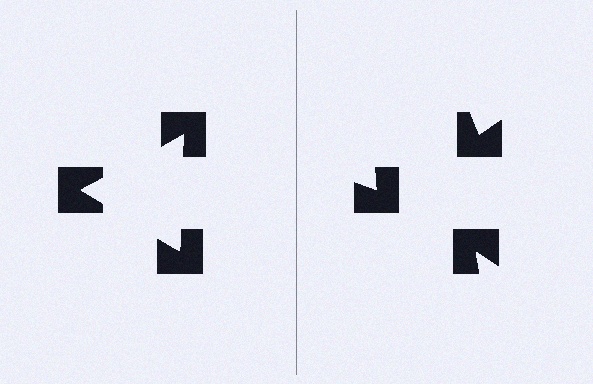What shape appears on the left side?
An illusory triangle.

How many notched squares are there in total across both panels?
6 — 3 on each side.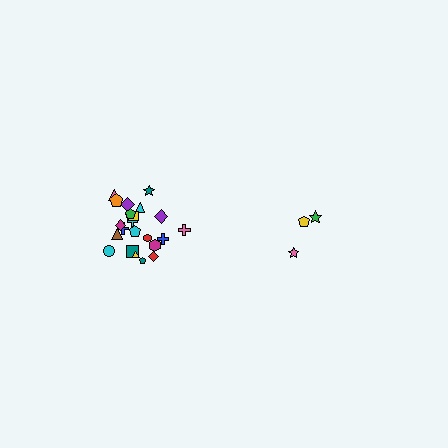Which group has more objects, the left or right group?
The left group.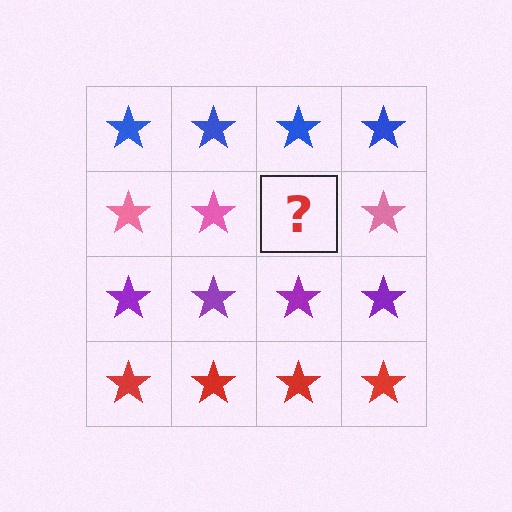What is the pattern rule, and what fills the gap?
The rule is that each row has a consistent color. The gap should be filled with a pink star.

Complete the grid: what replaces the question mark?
The question mark should be replaced with a pink star.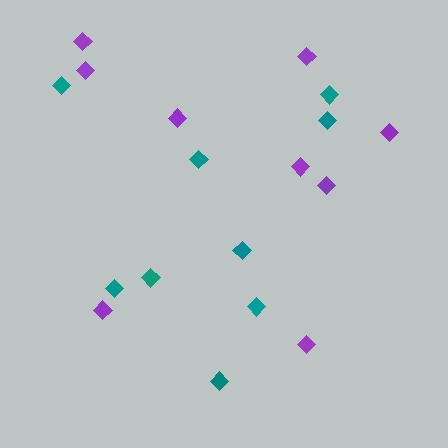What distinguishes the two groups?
There are 2 groups: one group of purple diamonds (9) and one group of teal diamonds (9).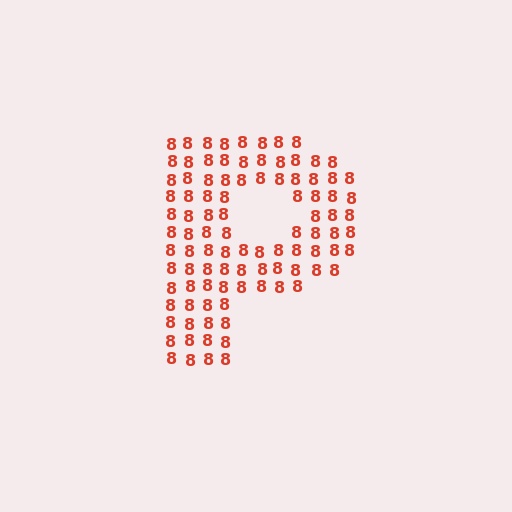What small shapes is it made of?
It is made of small digit 8's.